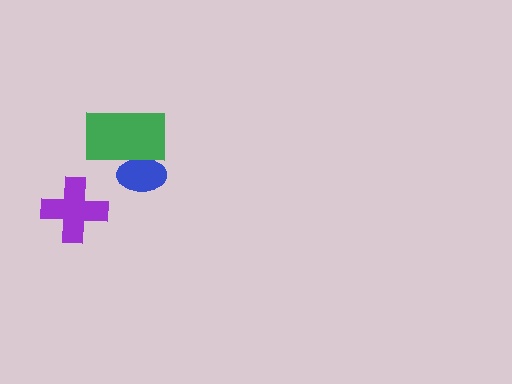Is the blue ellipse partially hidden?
Yes, it is partially covered by another shape.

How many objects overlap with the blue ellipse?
1 object overlaps with the blue ellipse.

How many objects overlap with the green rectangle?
1 object overlaps with the green rectangle.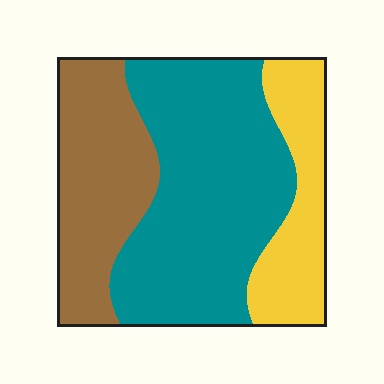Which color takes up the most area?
Teal, at roughly 50%.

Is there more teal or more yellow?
Teal.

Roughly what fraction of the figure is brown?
Brown takes up about one quarter (1/4) of the figure.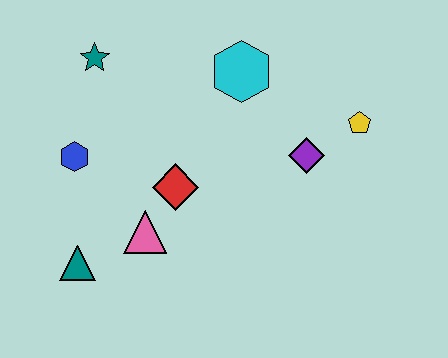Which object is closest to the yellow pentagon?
The purple diamond is closest to the yellow pentagon.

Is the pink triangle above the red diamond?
No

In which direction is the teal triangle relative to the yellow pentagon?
The teal triangle is to the left of the yellow pentagon.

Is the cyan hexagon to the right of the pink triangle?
Yes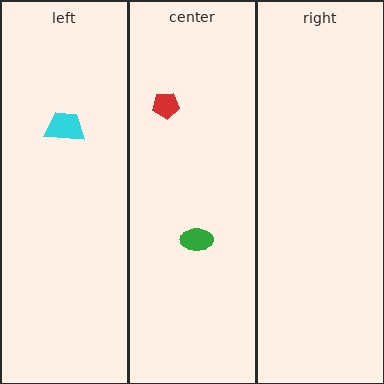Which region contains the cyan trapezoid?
The left region.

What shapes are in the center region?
The green ellipse, the red pentagon.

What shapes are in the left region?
The cyan trapezoid.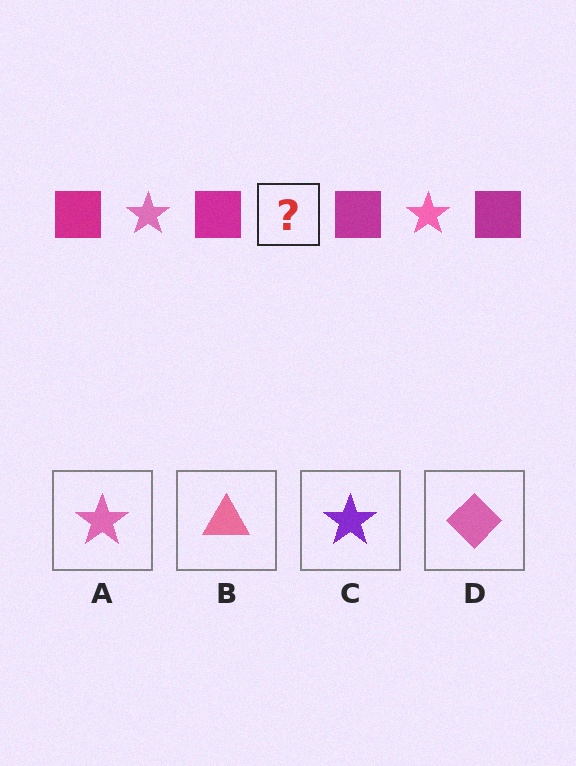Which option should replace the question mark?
Option A.